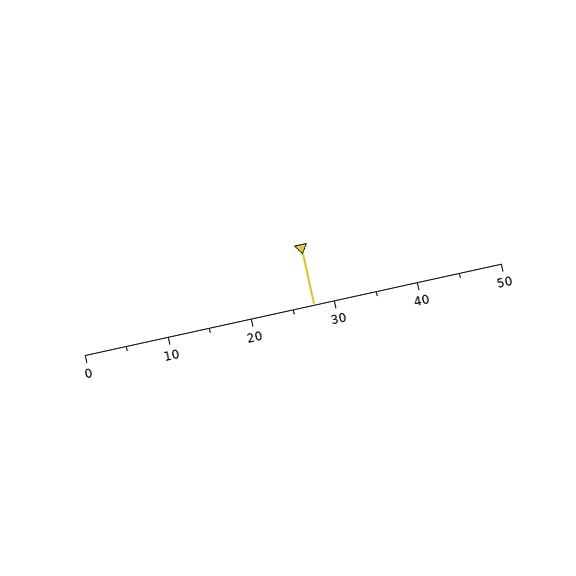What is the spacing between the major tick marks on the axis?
The major ticks are spaced 10 apart.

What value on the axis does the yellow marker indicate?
The marker indicates approximately 27.5.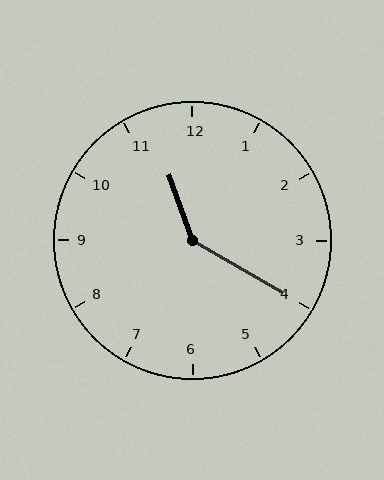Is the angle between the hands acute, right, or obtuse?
It is obtuse.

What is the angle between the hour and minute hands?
Approximately 140 degrees.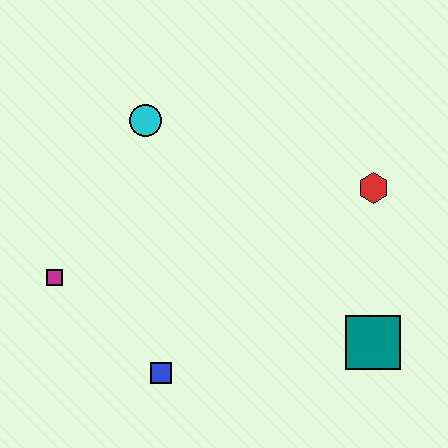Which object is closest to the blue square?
The magenta square is closest to the blue square.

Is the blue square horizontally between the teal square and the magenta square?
Yes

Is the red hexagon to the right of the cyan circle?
Yes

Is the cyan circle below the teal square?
No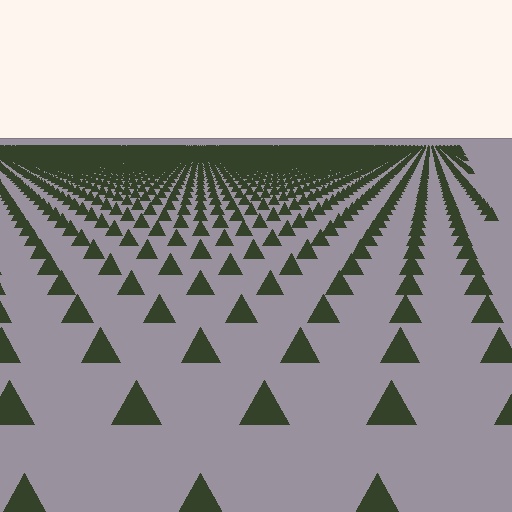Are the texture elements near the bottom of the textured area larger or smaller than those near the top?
Larger. Near the bottom, elements are closer to the viewer and appear at a bigger on-screen size.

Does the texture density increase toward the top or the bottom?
Density increases toward the top.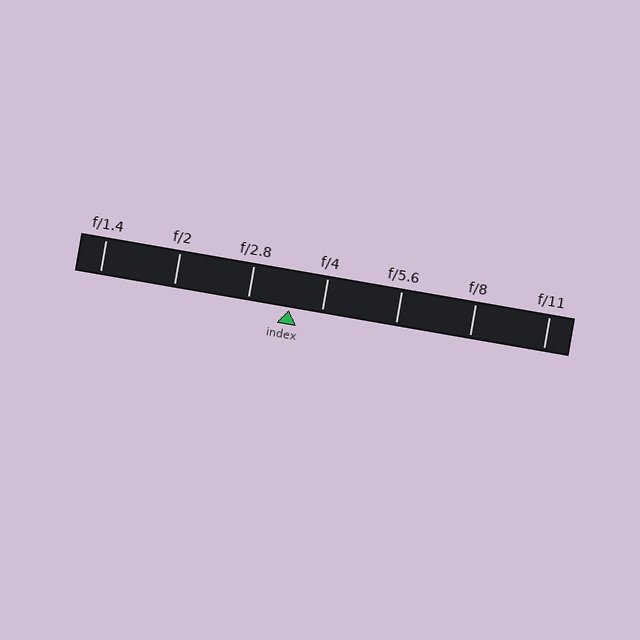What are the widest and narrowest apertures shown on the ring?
The widest aperture shown is f/1.4 and the narrowest is f/11.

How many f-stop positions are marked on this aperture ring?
There are 7 f-stop positions marked.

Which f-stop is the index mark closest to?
The index mark is closest to f/4.